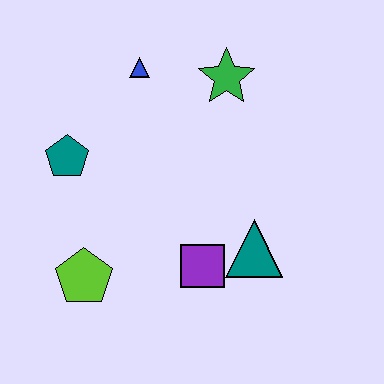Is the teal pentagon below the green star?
Yes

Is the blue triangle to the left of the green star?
Yes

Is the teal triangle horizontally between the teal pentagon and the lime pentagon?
No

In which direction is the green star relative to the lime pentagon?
The green star is above the lime pentagon.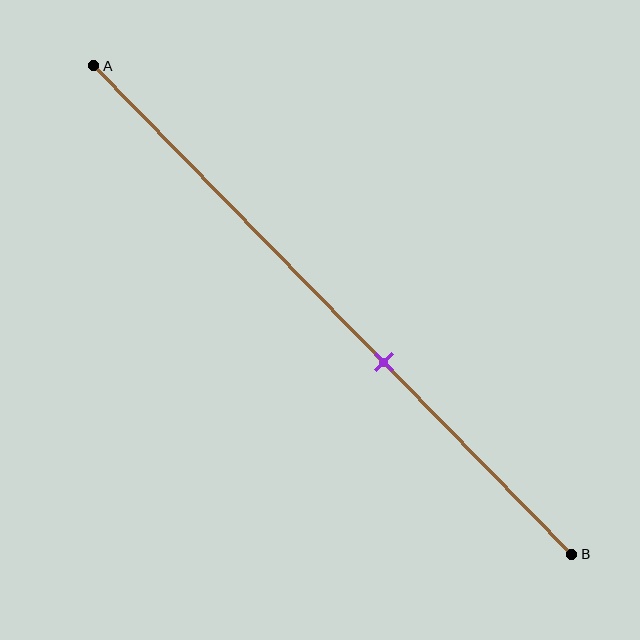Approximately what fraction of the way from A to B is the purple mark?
The purple mark is approximately 60% of the way from A to B.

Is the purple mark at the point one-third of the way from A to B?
No, the mark is at about 60% from A, not at the 33% one-third point.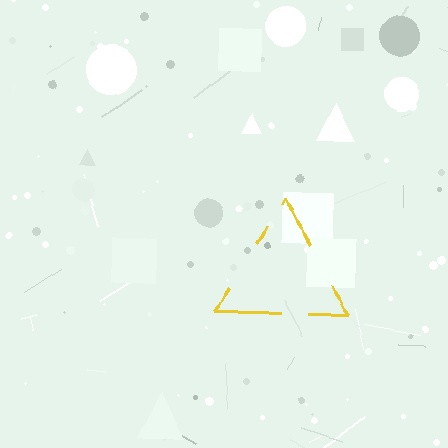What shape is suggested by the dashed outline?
The dashed outline suggests a triangle.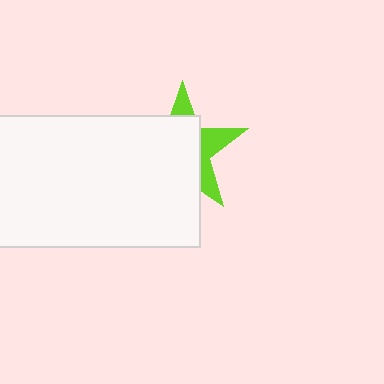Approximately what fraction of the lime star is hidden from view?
Roughly 67% of the lime star is hidden behind the white rectangle.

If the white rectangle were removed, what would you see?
You would see the complete lime star.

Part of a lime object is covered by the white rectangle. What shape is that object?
It is a star.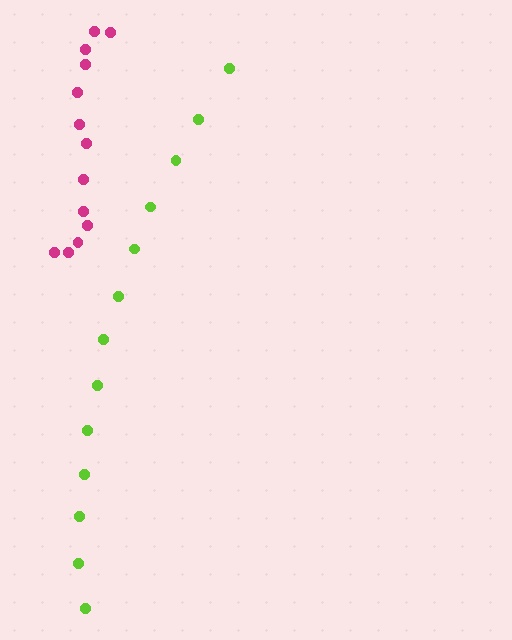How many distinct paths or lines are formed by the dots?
There are 2 distinct paths.